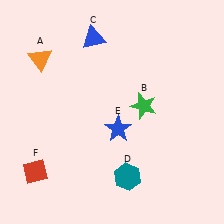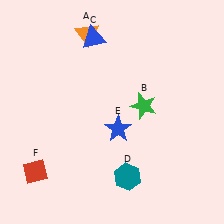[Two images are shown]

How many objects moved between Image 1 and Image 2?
1 object moved between the two images.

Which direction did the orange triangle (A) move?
The orange triangle (A) moved right.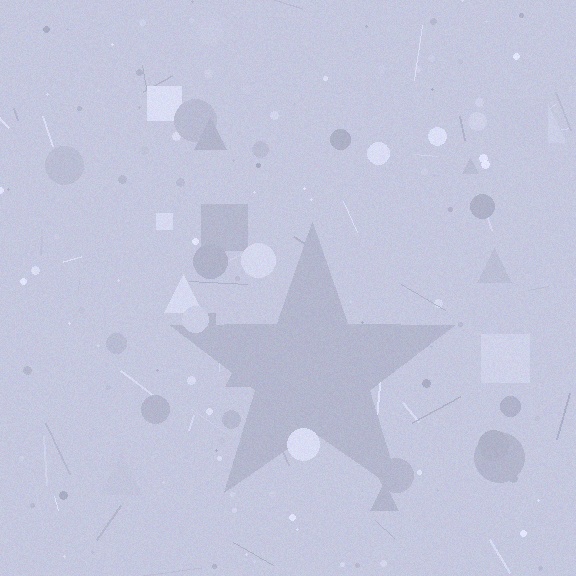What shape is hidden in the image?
A star is hidden in the image.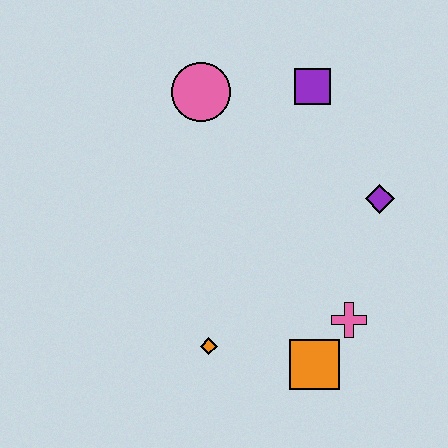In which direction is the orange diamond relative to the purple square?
The orange diamond is below the purple square.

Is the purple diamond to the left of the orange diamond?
No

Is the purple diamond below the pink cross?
No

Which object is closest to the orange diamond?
The orange square is closest to the orange diamond.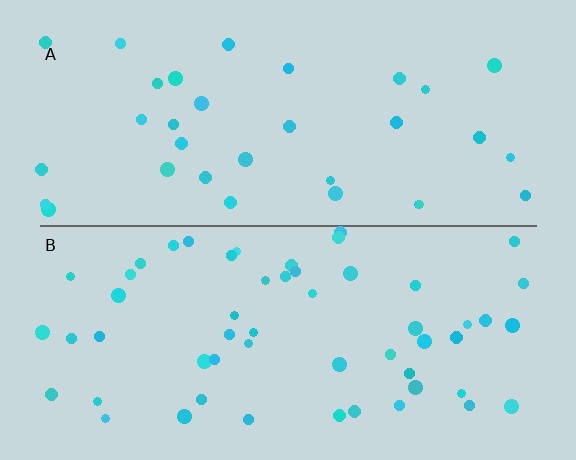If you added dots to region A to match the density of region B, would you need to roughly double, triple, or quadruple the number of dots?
Approximately double.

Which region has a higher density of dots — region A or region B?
B (the bottom).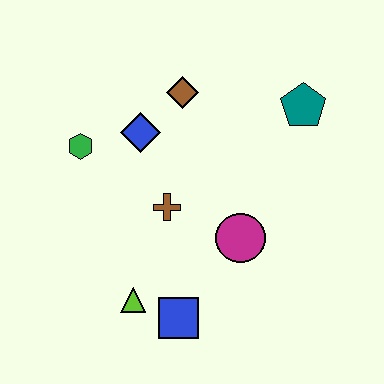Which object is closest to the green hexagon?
The blue diamond is closest to the green hexagon.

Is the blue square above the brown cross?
No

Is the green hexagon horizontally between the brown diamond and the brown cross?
No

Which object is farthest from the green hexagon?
The teal pentagon is farthest from the green hexagon.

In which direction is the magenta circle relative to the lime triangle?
The magenta circle is to the right of the lime triangle.